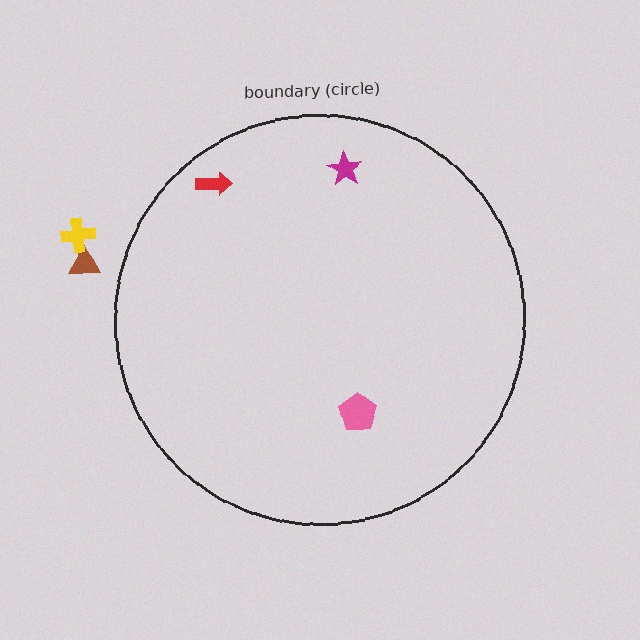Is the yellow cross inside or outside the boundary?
Outside.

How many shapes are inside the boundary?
3 inside, 2 outside.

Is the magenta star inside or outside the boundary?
Inside.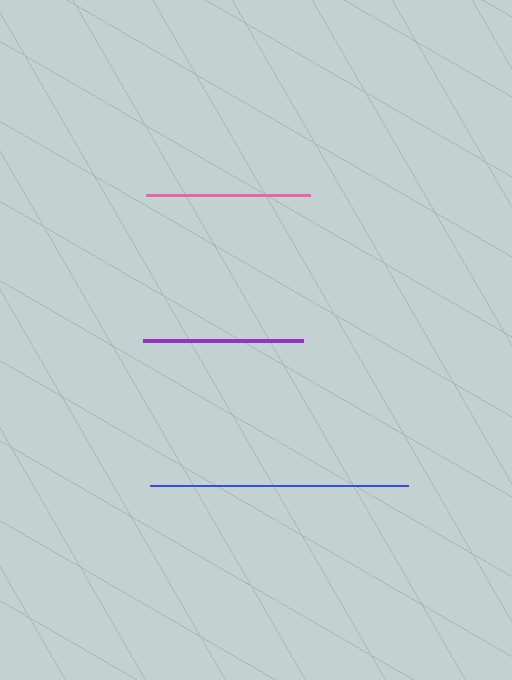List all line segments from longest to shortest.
From longest to shortest: blue, pink, purple.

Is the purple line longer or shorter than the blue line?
The blue line is longer than the purple line.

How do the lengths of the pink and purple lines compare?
The pink and purple lines are approximately the same length.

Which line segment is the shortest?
The purple line is the shortest at approximately 159 pixels.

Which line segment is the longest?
The blue line is the longest at approximately 258 pixels.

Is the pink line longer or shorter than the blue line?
The blue line is longer than the pink line.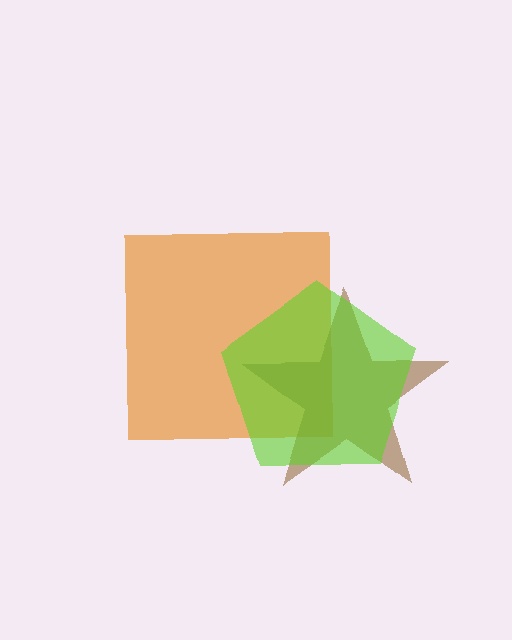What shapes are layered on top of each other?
The layered shapes are: an orange square, a brown star, a lime pentagon.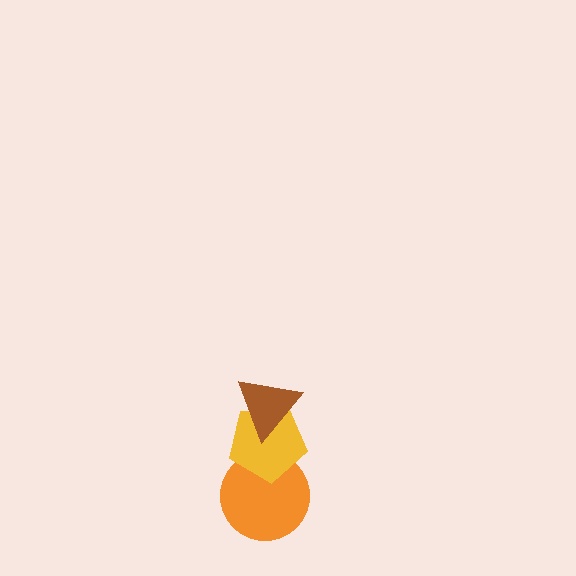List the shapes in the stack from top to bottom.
From top to bottom: the brown triangle, the yellow pentagon, the orange circle.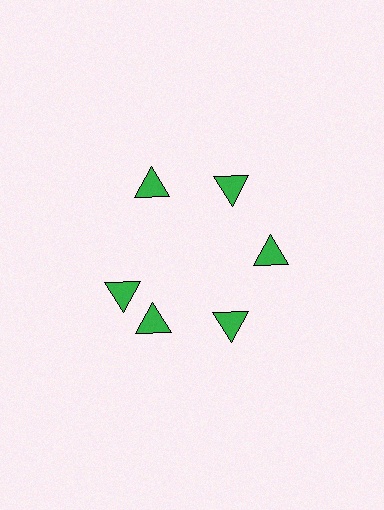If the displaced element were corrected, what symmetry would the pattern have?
It would have 6-fold rotational symmetry — the pattern would map onto itself every 60 degrees.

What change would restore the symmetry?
The symmetry would be restored by rotating it back into even spacing with its neighbors so that all 6 triangles sit at equal angles and equal distance from the center.